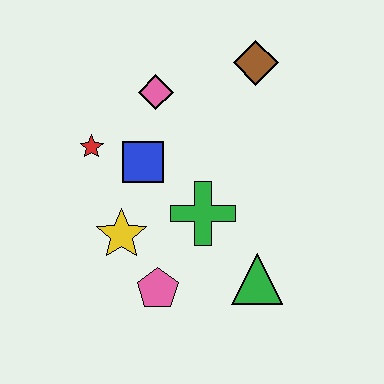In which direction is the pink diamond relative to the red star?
The pink diamond is to the right of the red star.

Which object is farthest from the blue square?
The green triangle is farthest from the blue square.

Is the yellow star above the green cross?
No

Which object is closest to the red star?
The blue square is closest to the red star.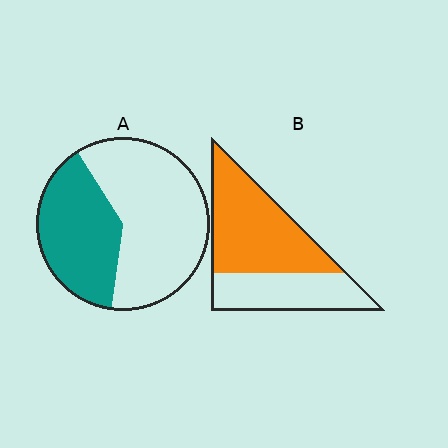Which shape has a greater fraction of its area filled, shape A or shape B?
Shape B.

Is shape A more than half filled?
No.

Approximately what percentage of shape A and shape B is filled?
A is approximately 40% and B is approximately 60%.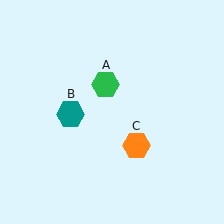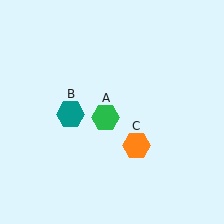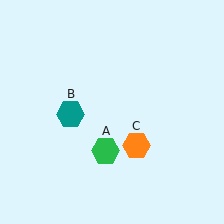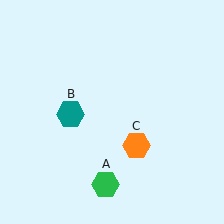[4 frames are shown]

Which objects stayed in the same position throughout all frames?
Teal hexagon (object B) and orange hexagon (object C) remained stationary.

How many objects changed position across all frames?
1 object changed position: green hexagon (object A).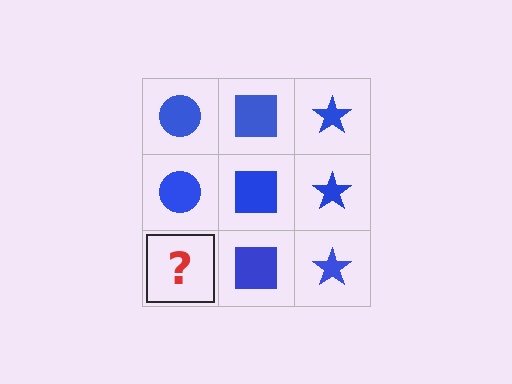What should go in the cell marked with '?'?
The missing cell should contain a blue circle.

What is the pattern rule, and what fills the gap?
The rule is that each column has a consistent shape. The gap should be filled with a blue circle.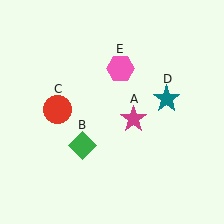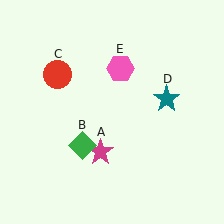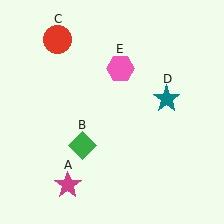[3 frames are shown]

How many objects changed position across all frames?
2 objects changed position: magenta star (object A), red circle (object C).